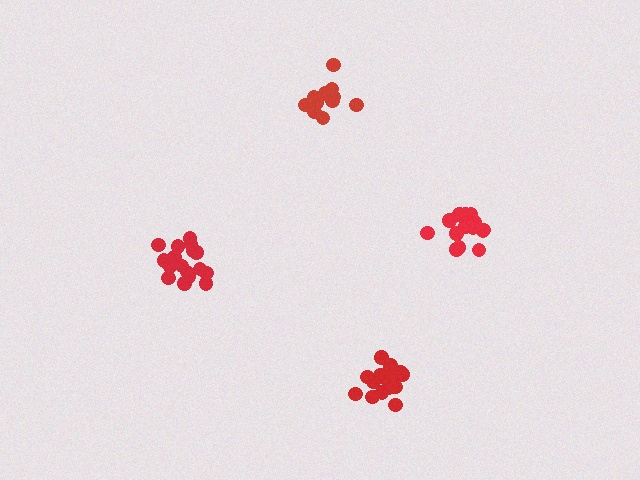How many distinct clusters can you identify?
There are 4 distinct clusters.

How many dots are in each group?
Group 1: 14 dots, Group 2: 18 dots, Group 3: 17 dots, Group 4: 17 dots (66 total).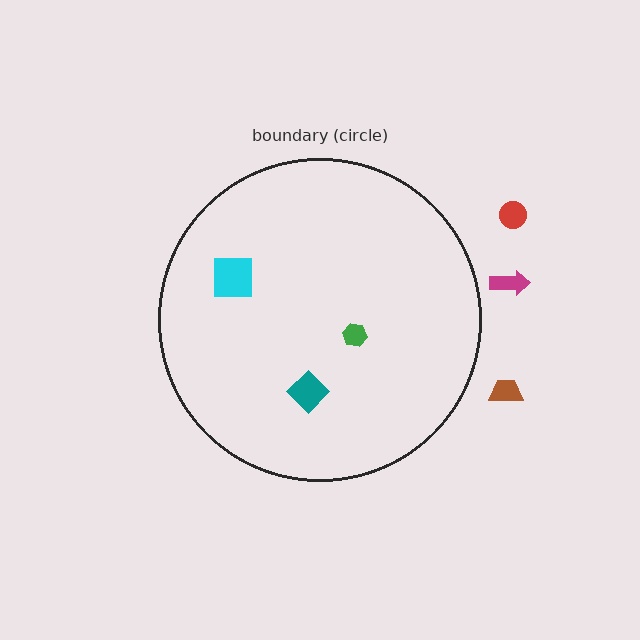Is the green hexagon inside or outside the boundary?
Inside.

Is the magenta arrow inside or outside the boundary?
Outside.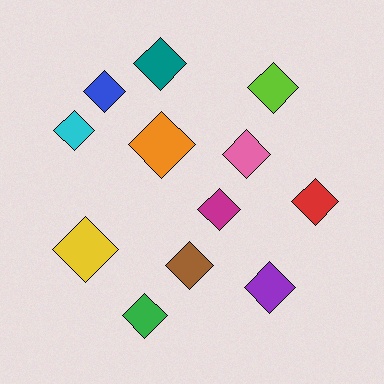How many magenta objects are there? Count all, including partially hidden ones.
There is 1 magenta object.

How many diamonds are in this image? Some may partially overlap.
There are 12 diamonds.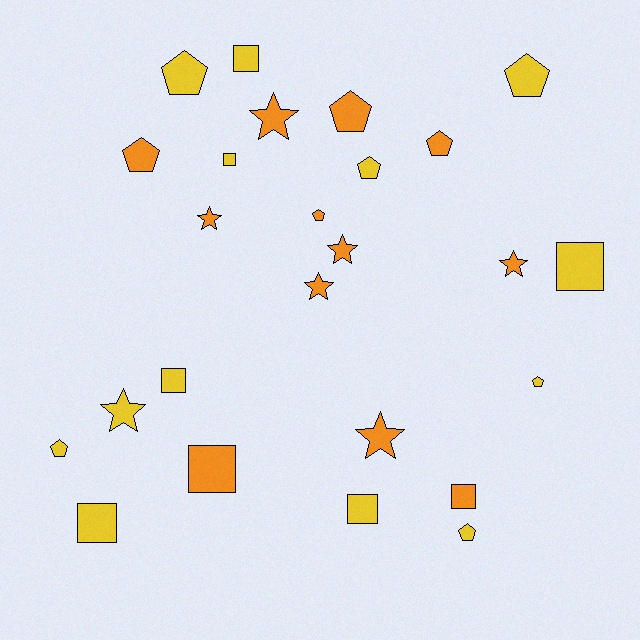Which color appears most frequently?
Yellow, with 13 objects.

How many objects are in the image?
There are 25 objects.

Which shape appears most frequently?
Pentagon, with 10 objects.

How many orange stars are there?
There are 6 orange stars.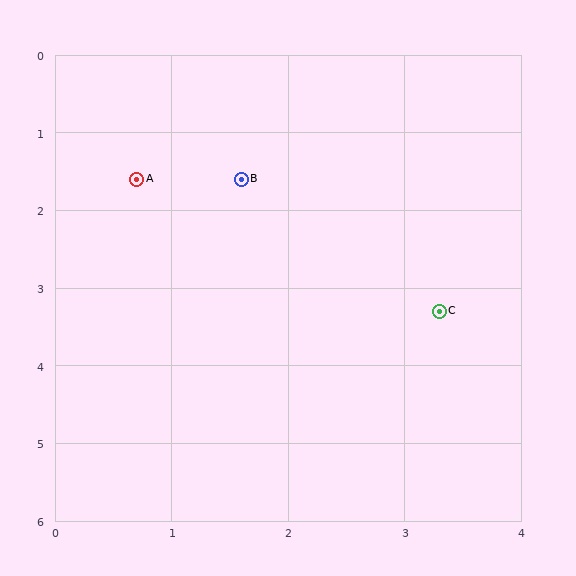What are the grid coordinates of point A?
Point A is at approximately (0.7, 1.6).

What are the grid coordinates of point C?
Point C is at approximately (3.3, 3.3).